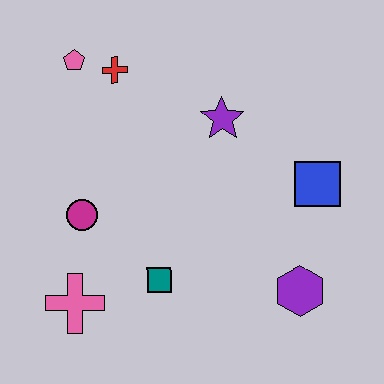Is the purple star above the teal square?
Yes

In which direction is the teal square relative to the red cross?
The teal square is below the red cross.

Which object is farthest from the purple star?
The pink cross is farthest from the purple star.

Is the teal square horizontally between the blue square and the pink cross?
Yes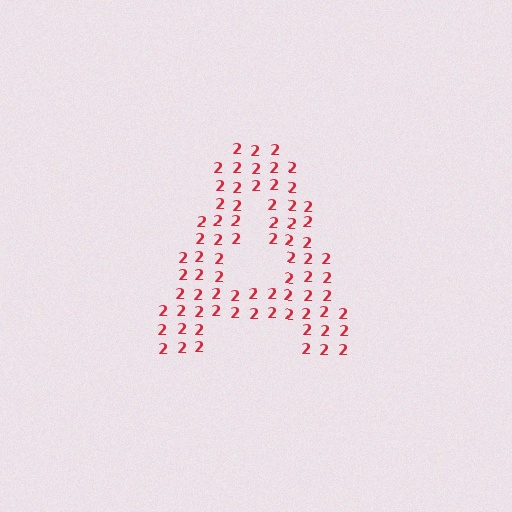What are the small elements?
The small elements are digit 2's.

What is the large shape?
The large shape is the letter A.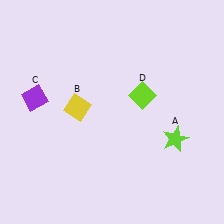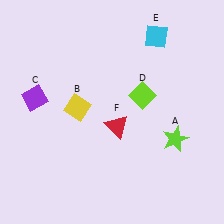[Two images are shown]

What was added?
A cyan diamond (E), a red triangle (F) were added in Image 2.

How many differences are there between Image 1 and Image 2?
There are 2 differences between the two images.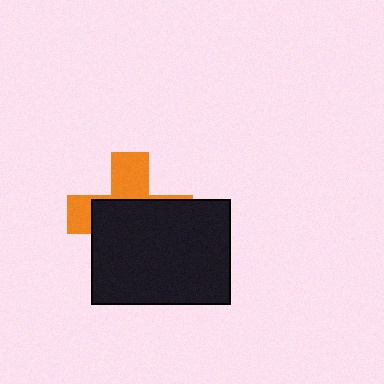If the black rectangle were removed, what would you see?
You would see the complete orange cross.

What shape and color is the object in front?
The object in front is a black rectangle.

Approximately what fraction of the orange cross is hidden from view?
Roughly 63% of the orange cross is hidden behind the black rectangle.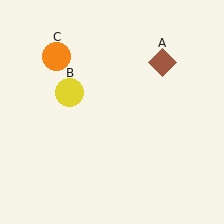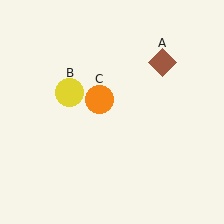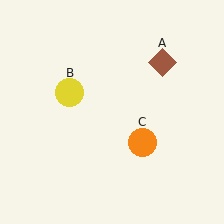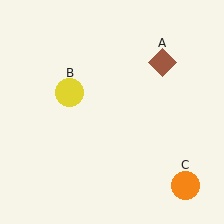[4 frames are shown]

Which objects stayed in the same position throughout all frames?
Brown diamond (object A) and yellow circle (object B) remained stationary.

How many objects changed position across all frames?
1 object changed position: orange circle (object C).